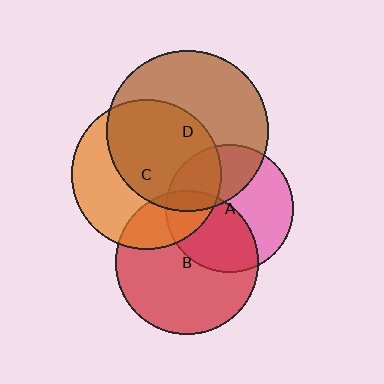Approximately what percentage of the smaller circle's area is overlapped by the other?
Approximately 5%.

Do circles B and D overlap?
Yes.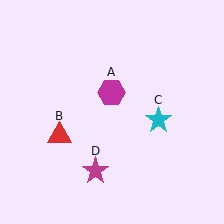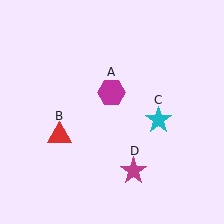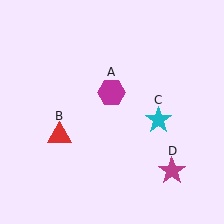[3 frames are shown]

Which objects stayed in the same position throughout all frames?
Magenta hexagon (object A) and red triangle (object B) and cyan star (object C) remained stationary.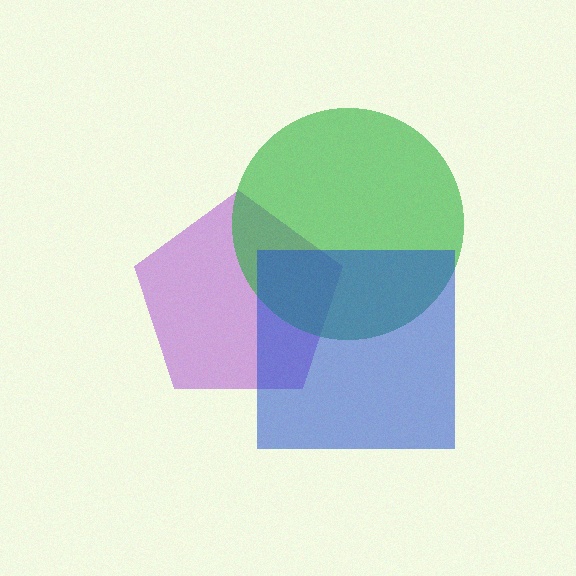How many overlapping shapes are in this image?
There are 3 overlapping shapes in the image.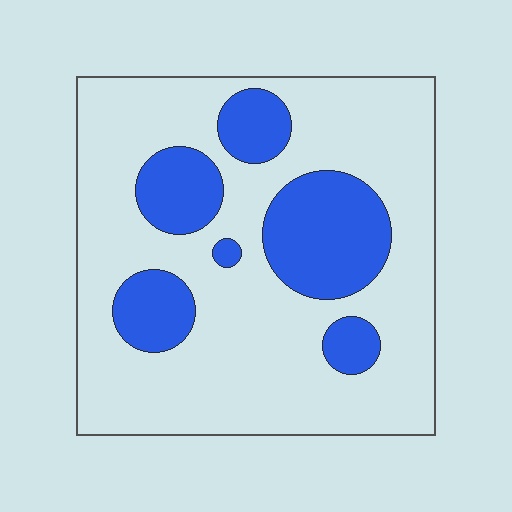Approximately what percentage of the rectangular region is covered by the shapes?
Approximately 25%.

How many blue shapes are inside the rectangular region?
6.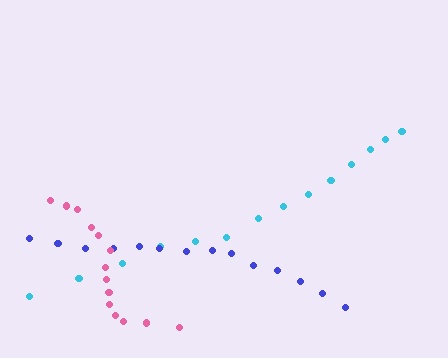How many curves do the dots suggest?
There are 3 distinct paths.